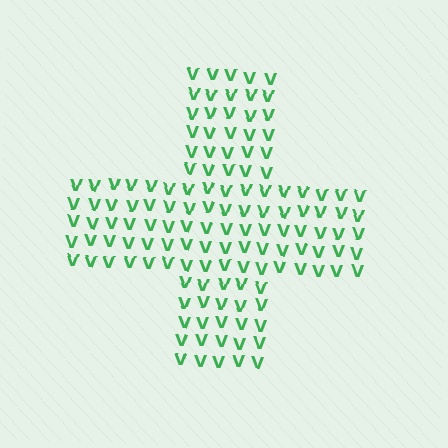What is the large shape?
The large shape is a cross.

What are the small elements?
The small elements are letter V's.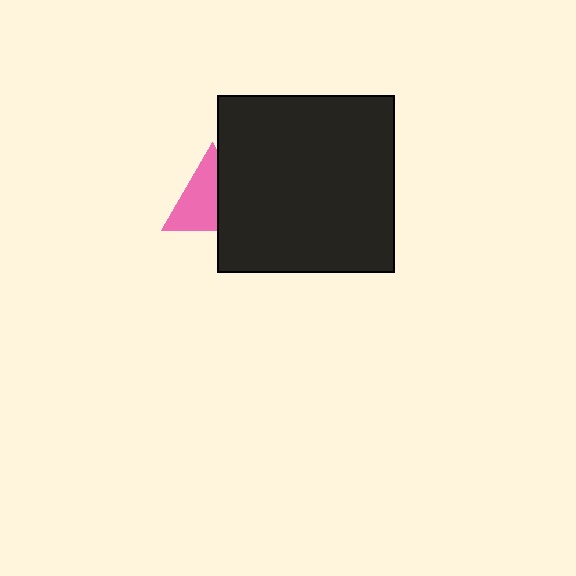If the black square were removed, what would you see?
You would see the complete pink triangle.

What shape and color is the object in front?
The object in front is a black square.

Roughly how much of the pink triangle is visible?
About half of it is visible (roughly 59%).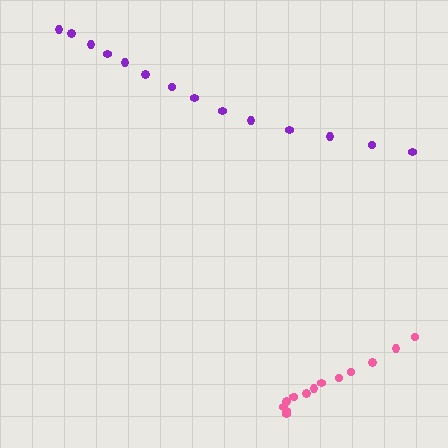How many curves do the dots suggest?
There are 2 distinct paths.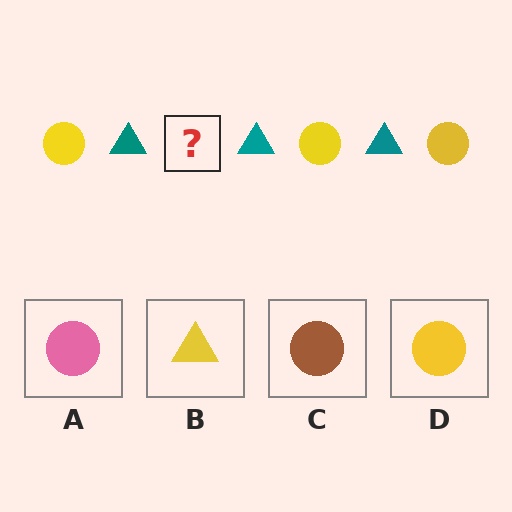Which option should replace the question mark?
Option D.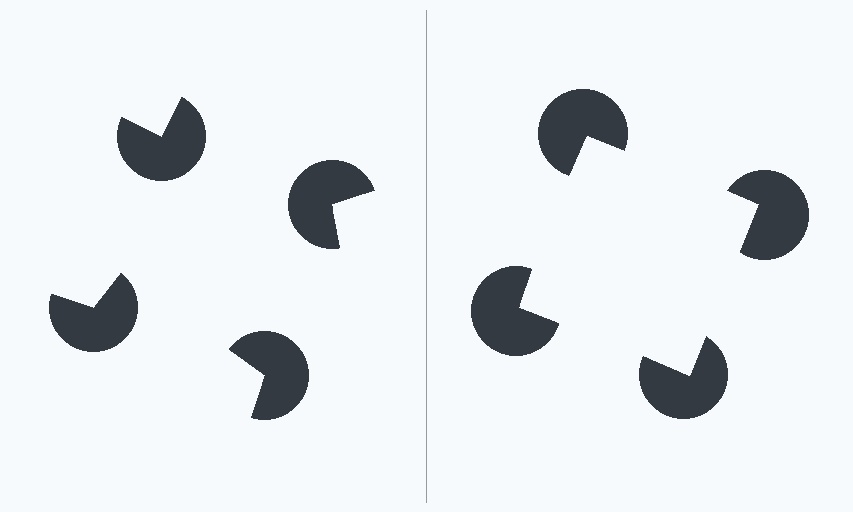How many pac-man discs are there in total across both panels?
8 — 4 on each side.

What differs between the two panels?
The pac-man discs are positioned identically on both sides; only the wedge orientations differ. On the right they align to a square; on the left they are misaligned.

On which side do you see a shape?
An illusory square appears on the right side. On the left side the wedge cuts are rotated, so no coherent shape forms.